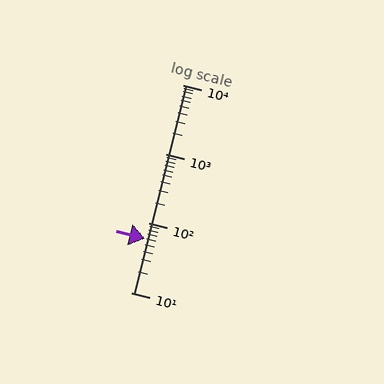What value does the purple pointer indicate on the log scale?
The pointer indicates approximately 60.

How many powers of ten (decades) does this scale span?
The scale spans 3 decades, from 10 to 10000.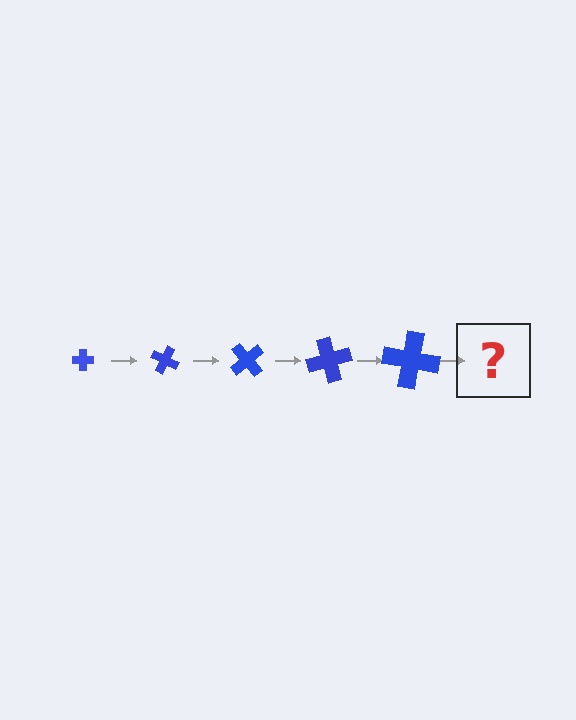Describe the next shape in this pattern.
It should be a cross, larger than the previous one and rotated 125 degrees from the start.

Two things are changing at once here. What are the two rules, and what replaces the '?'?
The two rules are that the cross grows larger each step and it rotates 25 degrees each step. The '?' should be a cross, larger than the previous one and rotated 125 degrees from the start.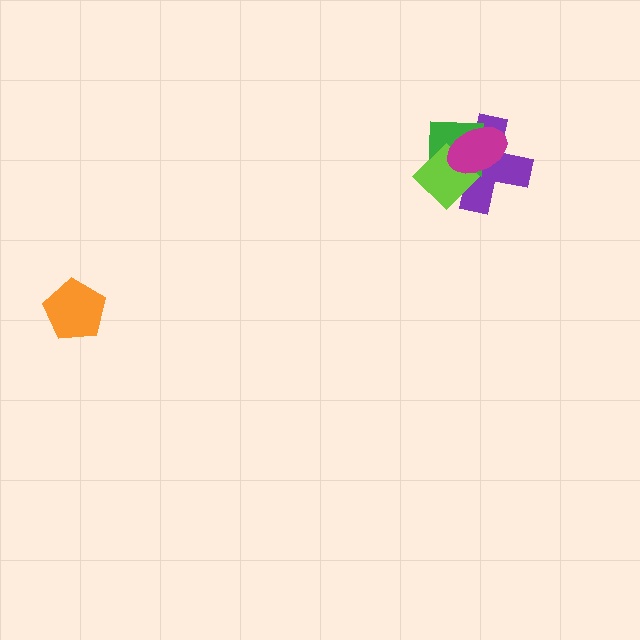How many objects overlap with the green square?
3 objects overlap with the green square.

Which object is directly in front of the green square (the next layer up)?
The lime diamond is directly in front of the green square.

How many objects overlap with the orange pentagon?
0 objects overlap with the orange pentagon.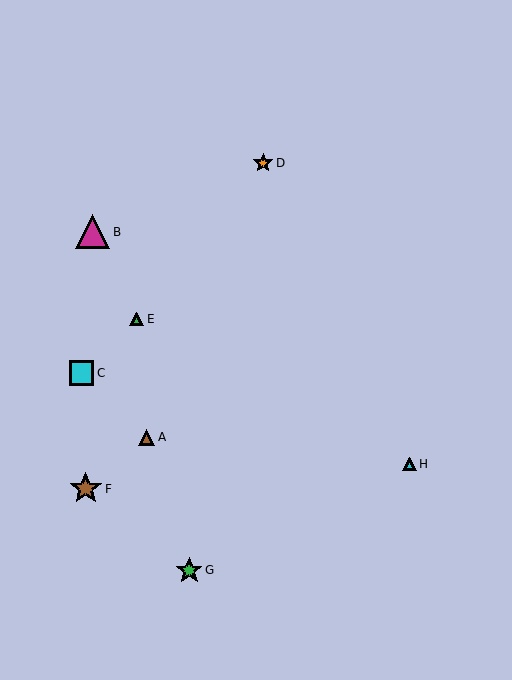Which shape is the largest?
The magenta triangle (labeled B) is the largest.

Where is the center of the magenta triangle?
The center of the magenta triangle is at (93, 232).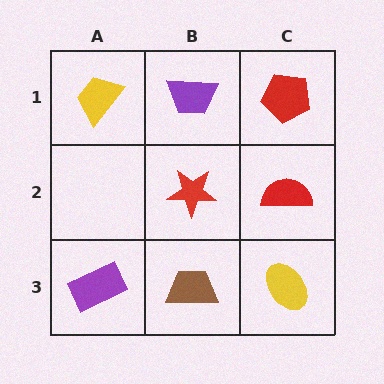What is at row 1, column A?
A yellow trapezoid.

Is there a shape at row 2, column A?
No, that cell is empty.